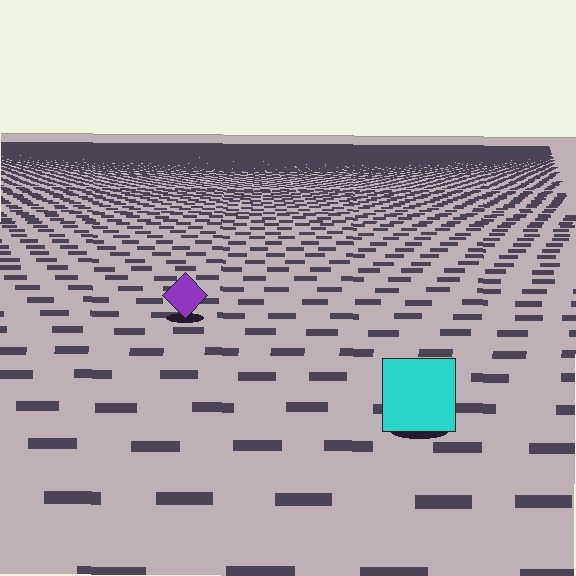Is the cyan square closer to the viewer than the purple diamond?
Yes. The cyan square is closer — you can tell from the texture gradient: the ground texture is coarser near it.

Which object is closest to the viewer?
The cyan square is closest. The texture marks near it are larger and more spread out.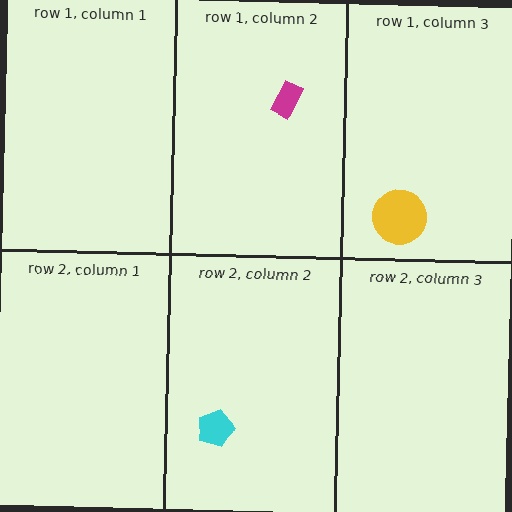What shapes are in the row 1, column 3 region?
The yellow circle.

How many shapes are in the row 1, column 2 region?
1.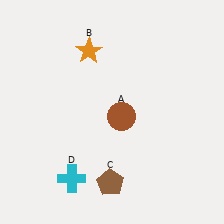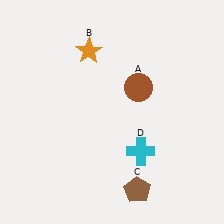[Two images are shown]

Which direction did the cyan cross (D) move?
The cyan cross (D) moved right.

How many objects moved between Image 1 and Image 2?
3 objects moved between the two images.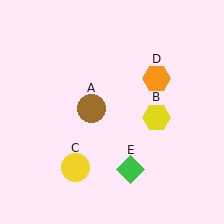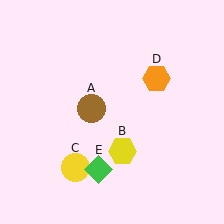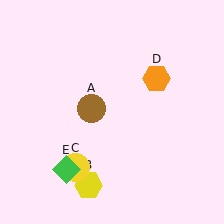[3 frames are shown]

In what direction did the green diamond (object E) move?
The green diamond (object E) moved left.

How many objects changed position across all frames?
2 objects changed position: yellow hexagon (object B), green diamond (object E).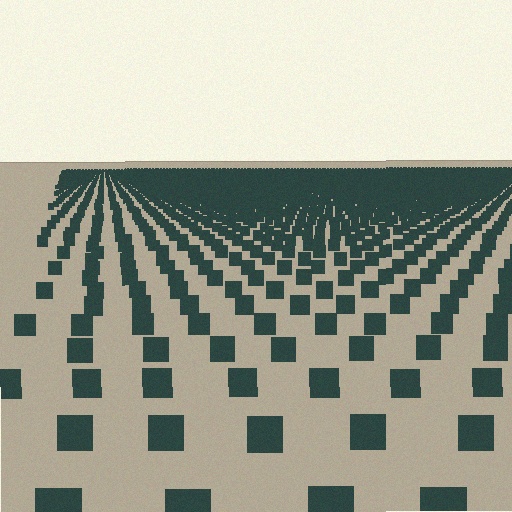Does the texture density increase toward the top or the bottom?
Density increases toward the top.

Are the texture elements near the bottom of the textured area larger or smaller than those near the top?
Larger. Near the bottom, elements are closer to the viewer and appear at a bigger on-screen size.